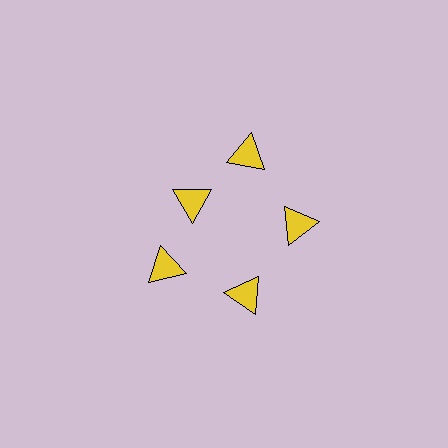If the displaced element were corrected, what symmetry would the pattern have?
It would have 5-fold rotational symmetry — the pattern would map onto itself every 72 degrees.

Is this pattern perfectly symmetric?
No. The 5 yellow triangles are arranged in a ring, but one element near the 10 o'clock position is pulled inward toward the center, breaking the 5-fold rotational symmetry.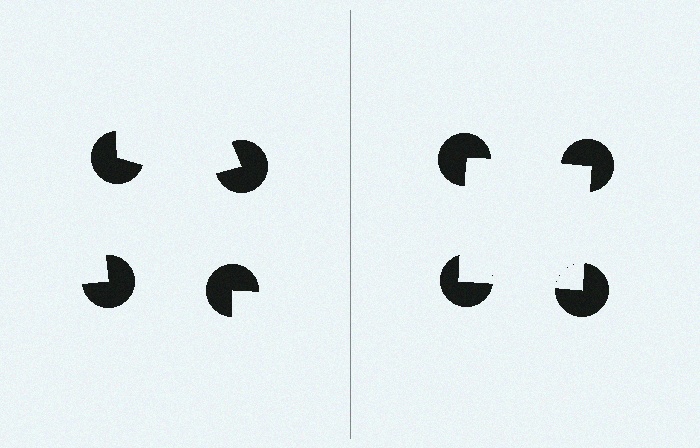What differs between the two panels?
The pac-man discs are positioned identically on both sides; only the wedge orientations differ. On the right they align to a square; on the left they are misaligned.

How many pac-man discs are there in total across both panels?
8 — 4 on each side.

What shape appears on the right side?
An illusory square.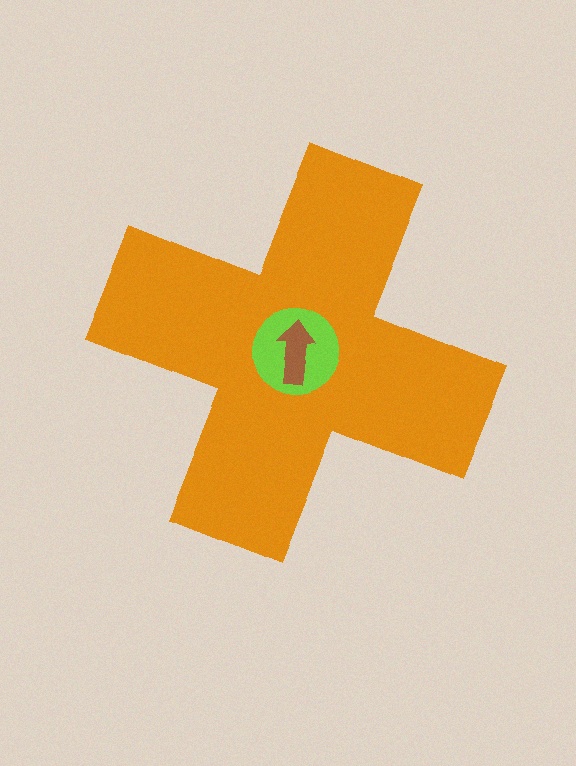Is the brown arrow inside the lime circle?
Yes.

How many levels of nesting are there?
3.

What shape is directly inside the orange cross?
The lime circle.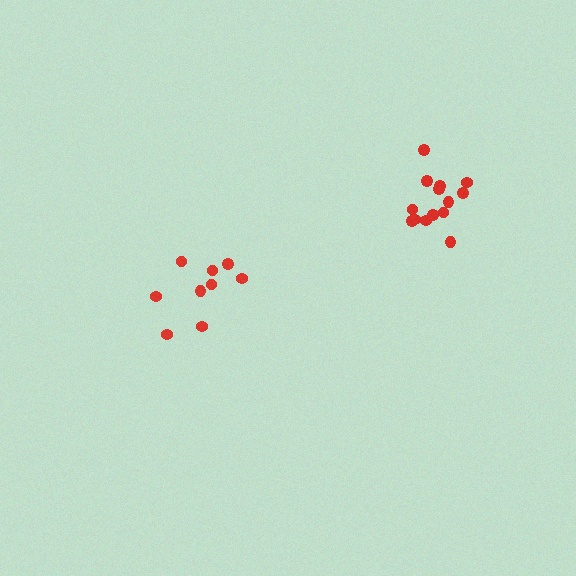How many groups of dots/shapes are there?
There are 2 groups.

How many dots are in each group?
Group 1: 14 dots, Group 2: 9 dots (23 total).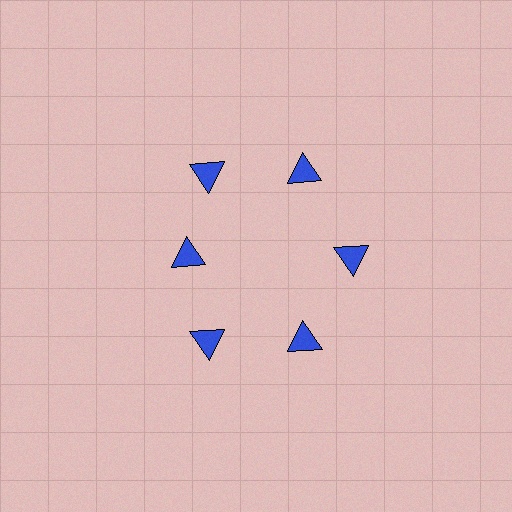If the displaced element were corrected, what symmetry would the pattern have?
It would have 6-fold rotational symmetry — the pattern would map onto itself every 60 degrees.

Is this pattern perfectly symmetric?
No. The 6 blue triangles are arranged in a ring, but one element near the 9 o'clock position is pulled inward toward the center, breaking the 6-fold rotational symmetry.